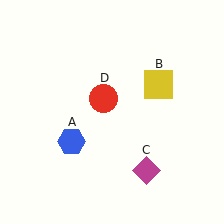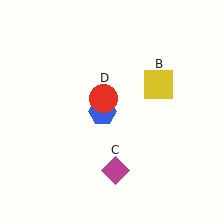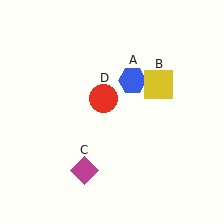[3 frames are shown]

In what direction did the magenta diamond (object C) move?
The magenta diamond (object C) moved left.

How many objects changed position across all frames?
2 objects changed position: blue hexagon (object A), magenta diamond (object C).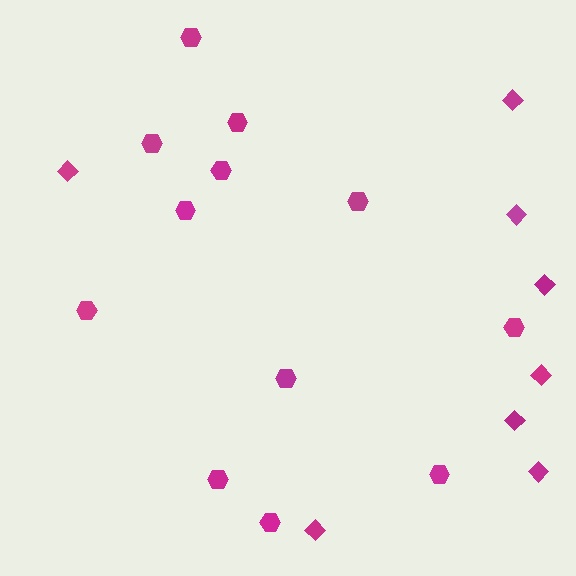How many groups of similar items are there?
There are 2 groups: one group of hexagons (12) and one group of diamonds (8).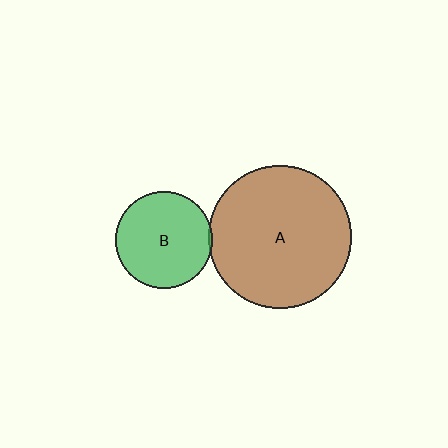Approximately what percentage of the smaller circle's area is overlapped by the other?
Approximately 5%.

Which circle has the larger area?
Circle A (brown).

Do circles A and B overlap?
Yes.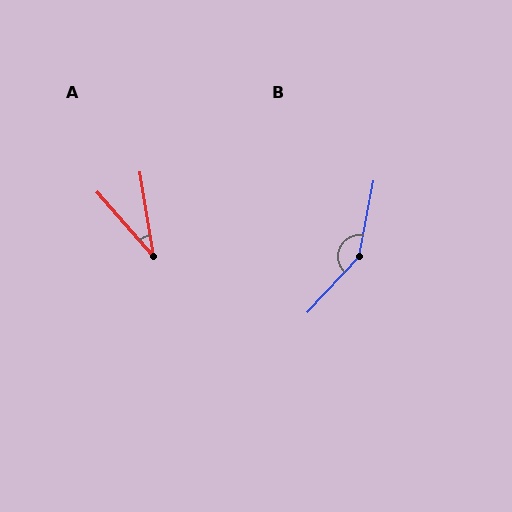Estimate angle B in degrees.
Approximately 149 degrees.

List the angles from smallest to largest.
A (32°), B (149°).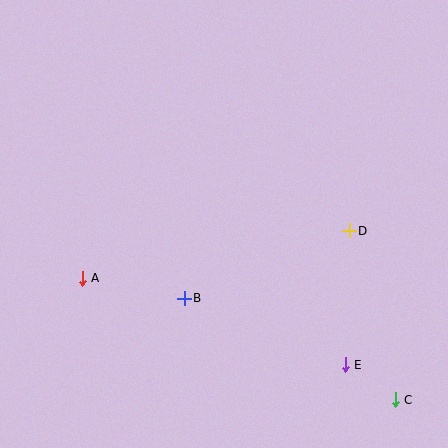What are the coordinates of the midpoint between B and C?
The midpoint between B and C is at (290, 349).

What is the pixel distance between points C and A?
The distance between C and A is 336 pixels.